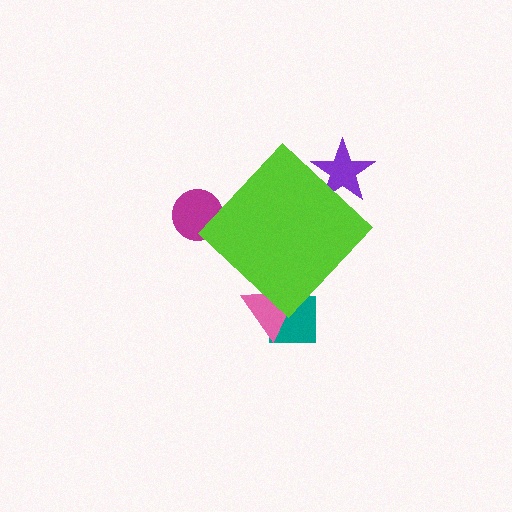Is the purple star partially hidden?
Yes, the purple star is partially hidden behind the lime diamond.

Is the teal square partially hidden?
Yes, the teal square is partially hidden behind the lime diamond.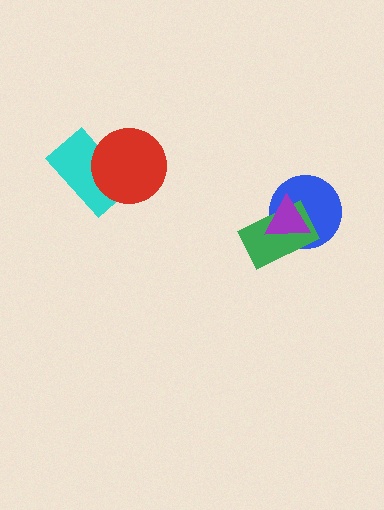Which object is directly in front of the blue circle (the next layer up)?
The green rectangle is directly in front of the blue circle.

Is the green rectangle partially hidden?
Yes, it is partially covered by another shape.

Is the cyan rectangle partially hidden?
Yes, it is partially covered by another shape.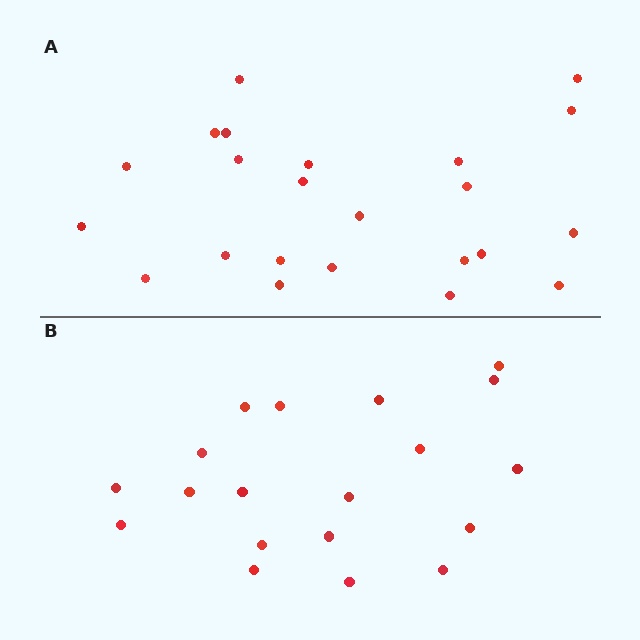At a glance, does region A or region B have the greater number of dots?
Region A (the top region) has more dots.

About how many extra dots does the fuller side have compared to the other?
Region A has about 4 more dots than region B.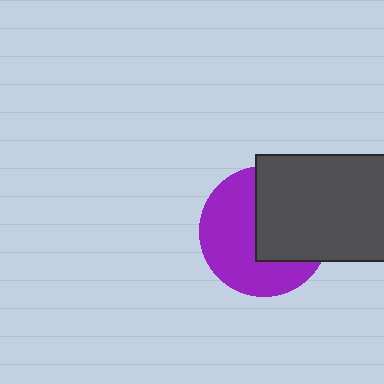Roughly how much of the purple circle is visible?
About half of it is visible (roughly 55%).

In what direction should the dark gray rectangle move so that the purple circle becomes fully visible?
The dark gray rectangle should move right. That is the shortest direction to clear the overlap and leave the purple circle fully visible.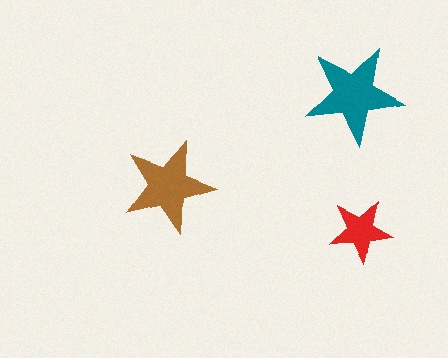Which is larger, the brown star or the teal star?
The teal one.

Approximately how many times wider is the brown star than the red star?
About 1.5 times wider.